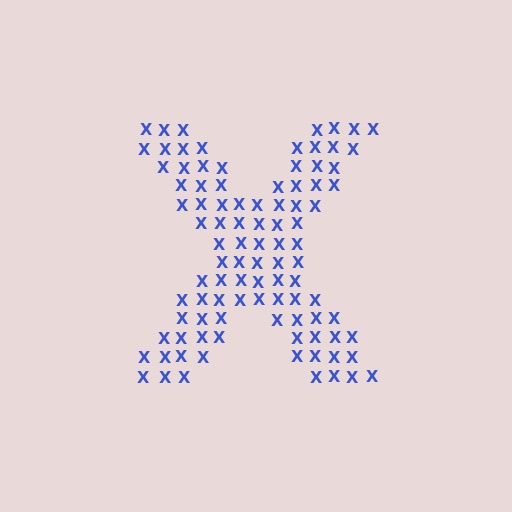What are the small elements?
The small elements are letter X's.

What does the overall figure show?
The overall figure shows the letter X.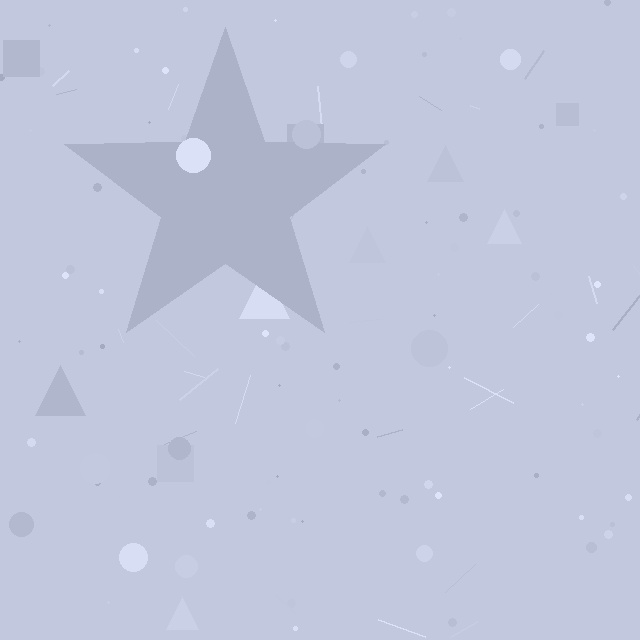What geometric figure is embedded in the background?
A star is embedded in the background.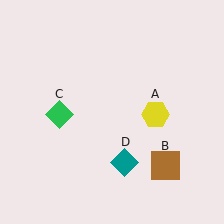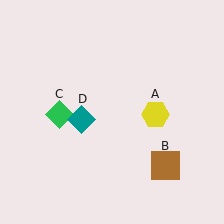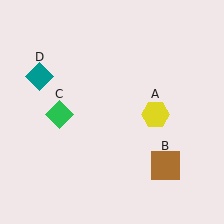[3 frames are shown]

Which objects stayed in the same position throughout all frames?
Yellow hexagon (object A) and brown square (object B) and green diamond (object C) remained stationary.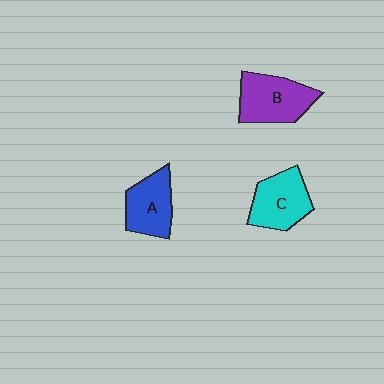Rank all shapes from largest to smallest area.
From largest to smallest: B (purple), C (cyan), A (blue).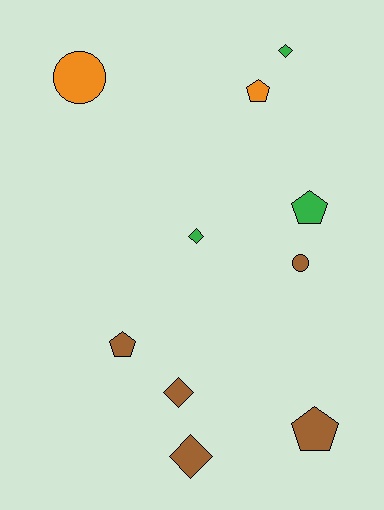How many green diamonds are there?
There are 2 green diamonds.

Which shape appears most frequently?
Pentagon, with 4 objects.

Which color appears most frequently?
Brown, with 5 objects.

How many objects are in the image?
There are 10 objects.